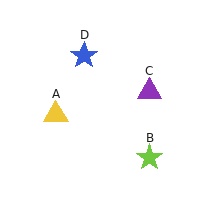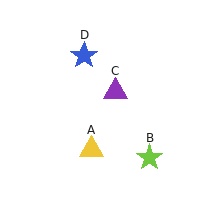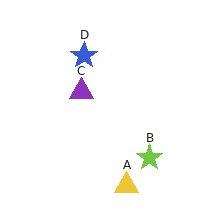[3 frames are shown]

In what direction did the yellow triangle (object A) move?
The yellow triangle (object A) moved down and to the right.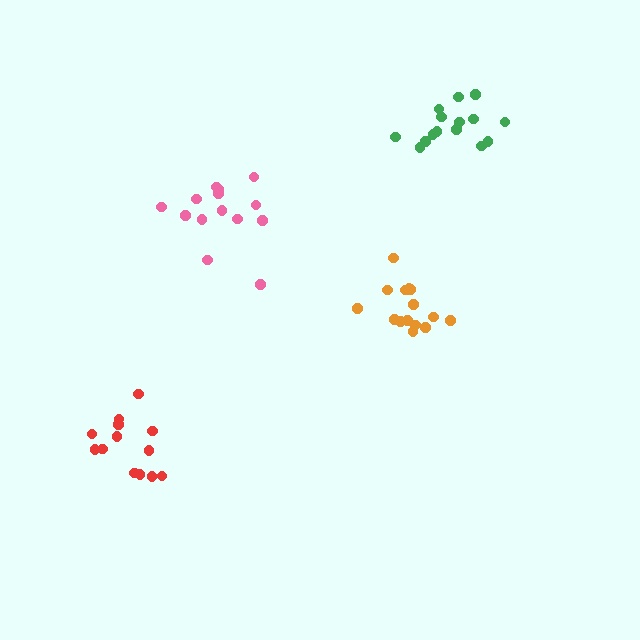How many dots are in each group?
Group 1: 14 dots, Group 2: 15 dots, Group 3: 15 dots, Group 4: 13 dots (57 total).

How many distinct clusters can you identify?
There are 4 distinct clusters.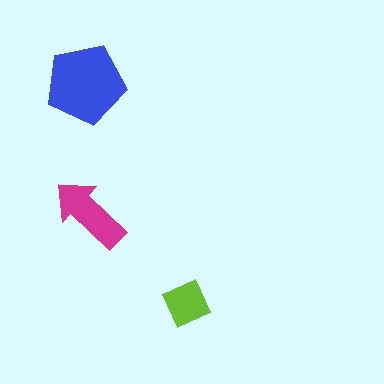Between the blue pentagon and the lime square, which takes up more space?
The blue pentagon.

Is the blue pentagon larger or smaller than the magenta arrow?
Larger.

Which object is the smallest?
The lime square.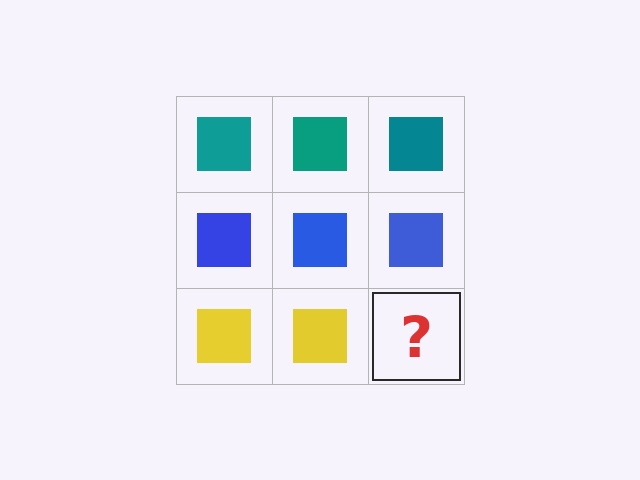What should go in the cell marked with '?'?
The missing cell should contain a yellow square.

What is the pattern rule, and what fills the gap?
The rule is that each row has a consistent color. The gap should be filled with a yellow square.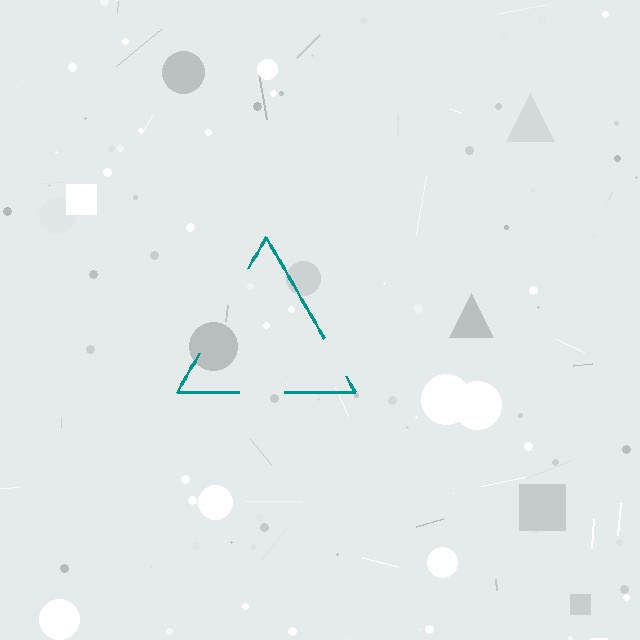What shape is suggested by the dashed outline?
The dashed outline suggests a triangle.